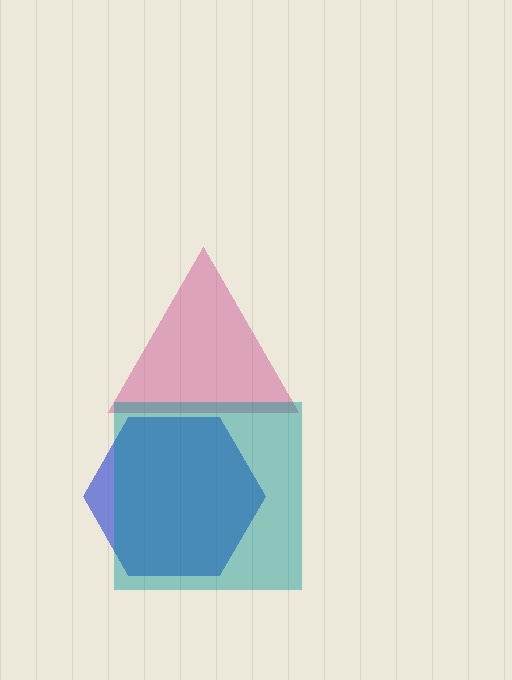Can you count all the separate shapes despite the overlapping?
Yes, there are 3 separate shapes.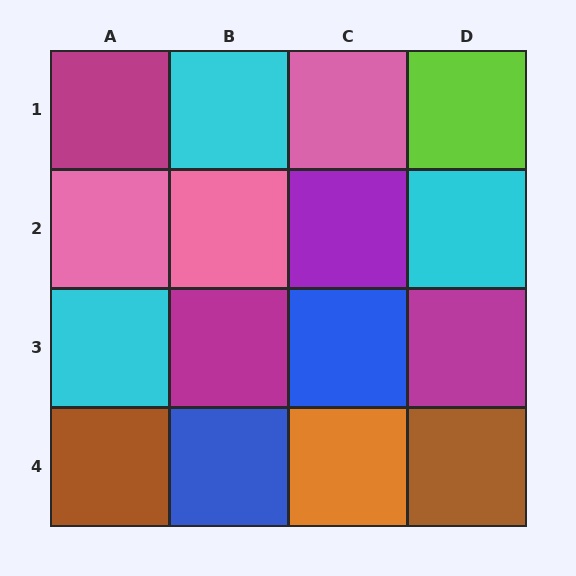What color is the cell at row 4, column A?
Brown.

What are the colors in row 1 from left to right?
Magenta, cyan, pink, lime.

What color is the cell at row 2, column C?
Purple.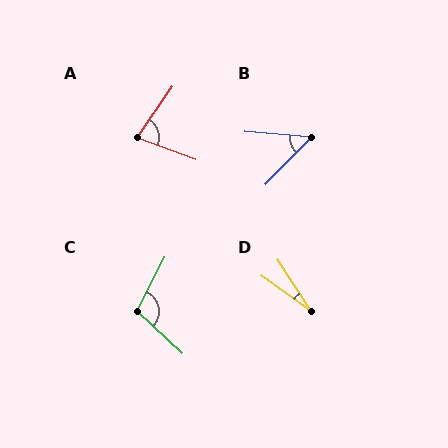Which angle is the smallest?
D, at approximately 22 degrees.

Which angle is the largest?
C, at approximately 107 degrees.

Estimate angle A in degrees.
Approximately 75 degrees.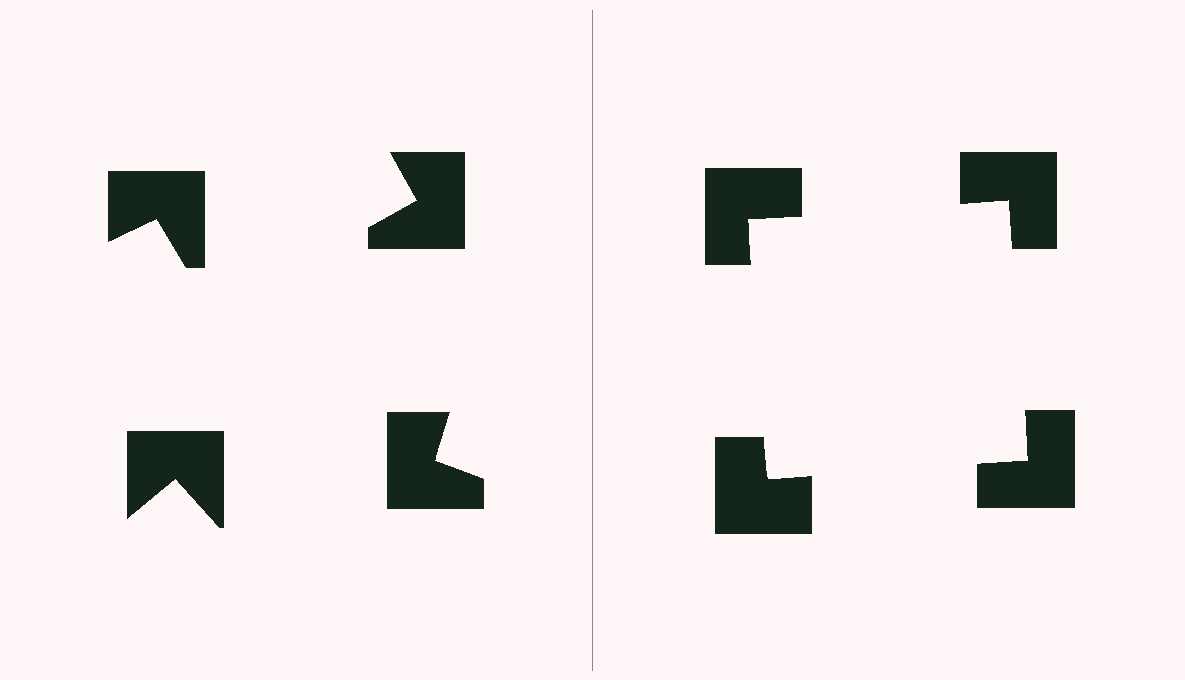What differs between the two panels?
The notched squares are positioned identically on both sides; only the wedge orientations differ. On the right they align to a square; on the left they are misaligned.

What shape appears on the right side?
An illusory square.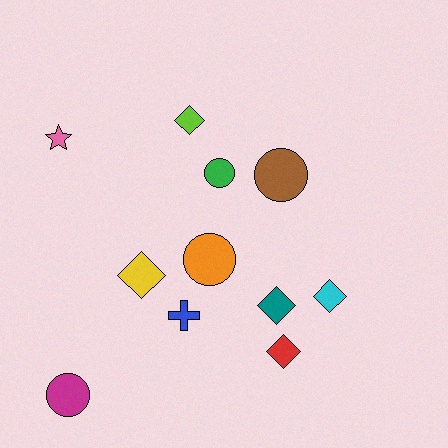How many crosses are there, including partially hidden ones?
There is 1 cross.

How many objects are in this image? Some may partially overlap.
There are 11 objects.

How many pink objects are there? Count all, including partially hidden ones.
There is 1 pink object.